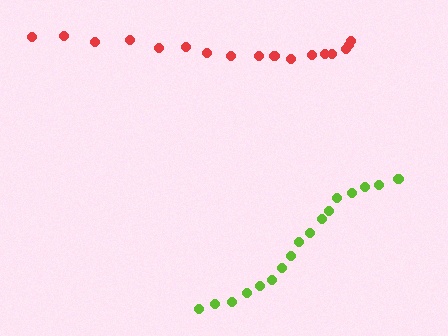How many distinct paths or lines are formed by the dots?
There are 2 distinct paths.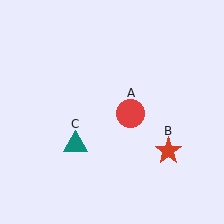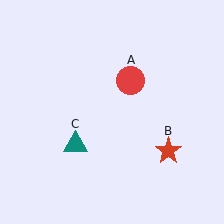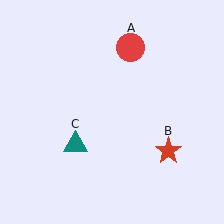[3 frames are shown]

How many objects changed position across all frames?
1 object changed position: red circle (object A).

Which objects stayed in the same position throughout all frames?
Red star (object B) and teal triangle (object C) remained stationary.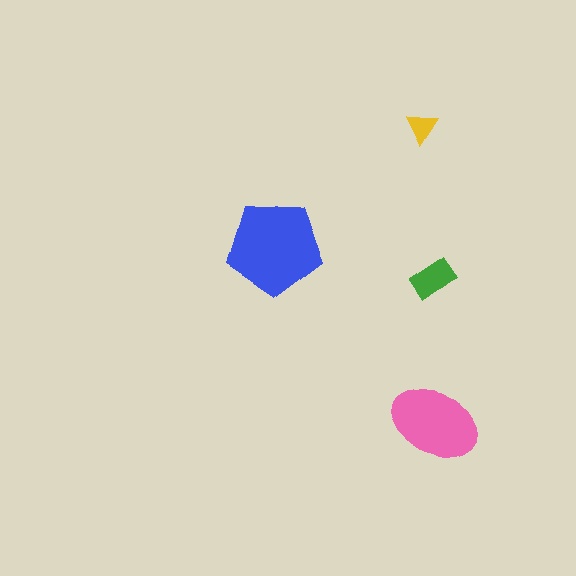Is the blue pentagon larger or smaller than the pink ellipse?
Larger.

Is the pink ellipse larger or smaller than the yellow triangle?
Larger.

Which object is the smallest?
The yellow triangle.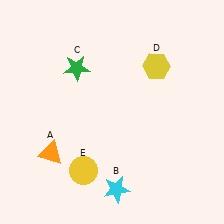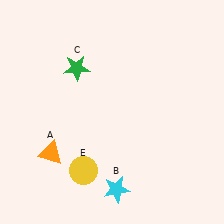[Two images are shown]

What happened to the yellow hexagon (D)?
The yellow hexagon (D) was removed in Image 2. It was in the top-right area of Image 1.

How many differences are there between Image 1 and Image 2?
There is 1 difference between the two images.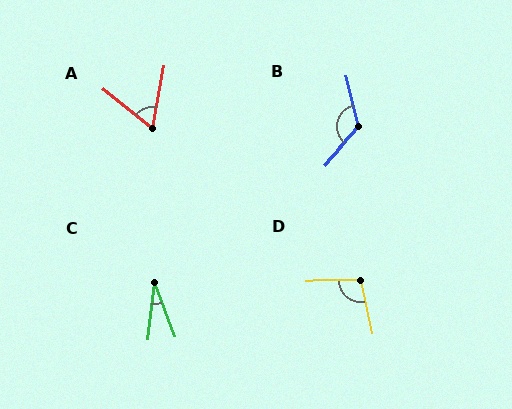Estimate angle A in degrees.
Approximately 62 degrees.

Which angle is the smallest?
C, at approximately 27 degrees.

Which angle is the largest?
B, at approximately 125 degrees.